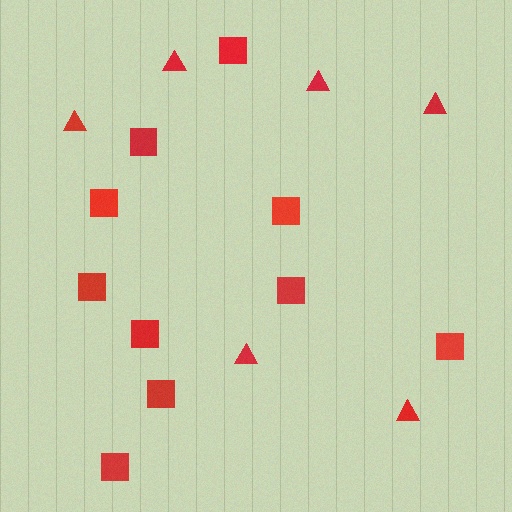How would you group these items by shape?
There are 2 groups: one group of squares (10) and one group of triangles (6).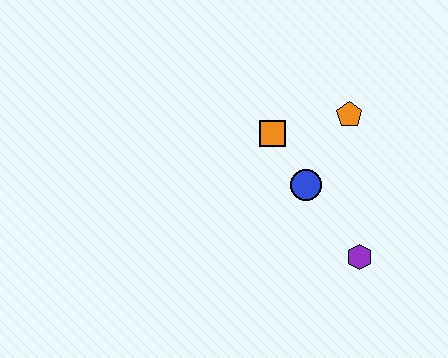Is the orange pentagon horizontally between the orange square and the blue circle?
No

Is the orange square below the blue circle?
No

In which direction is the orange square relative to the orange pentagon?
The orange square is to the left of the orange pentagon.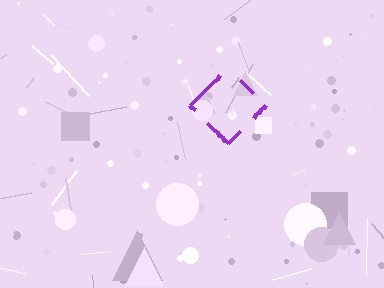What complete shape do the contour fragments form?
The contour fragments form a diamond.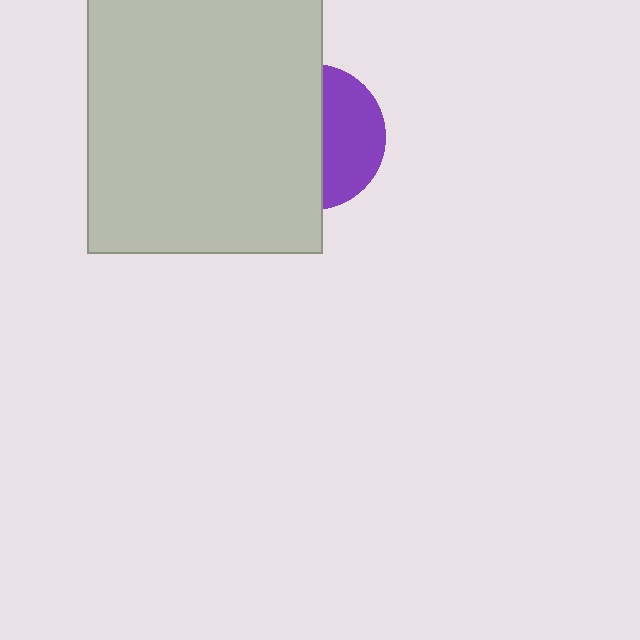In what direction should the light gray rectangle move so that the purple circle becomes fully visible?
The light gray rectangle should move left. That is the shortest direction to clear the overlap and leave the purple circle fully visible.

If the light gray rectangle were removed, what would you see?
You would see the complete purple circle.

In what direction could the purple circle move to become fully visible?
The purple circle could move right. That would shift it out from behind the light gray rectangle entirely.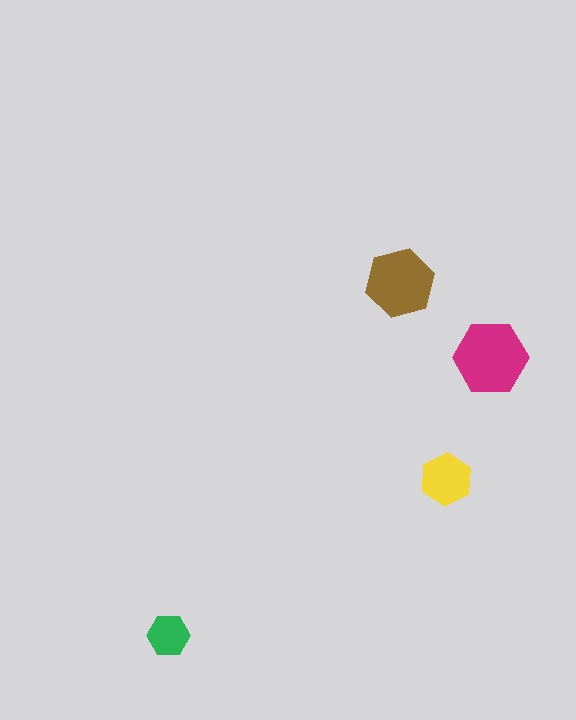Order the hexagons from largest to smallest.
the magenta one, the brown one, the yellow one, the green one.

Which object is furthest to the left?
The green hexagon is leftmost.